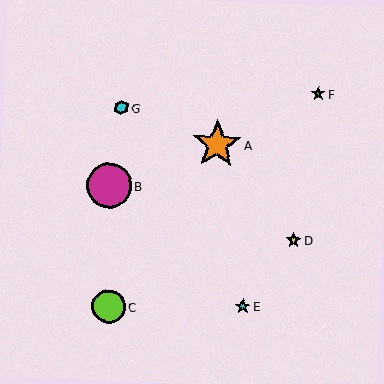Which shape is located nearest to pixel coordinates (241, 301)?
The cyan star (labeled E) at (243, 307) is nearest to that location.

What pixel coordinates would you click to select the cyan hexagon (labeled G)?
Click at (121, 108) to select the cyan hexagon G.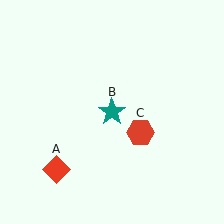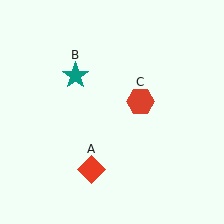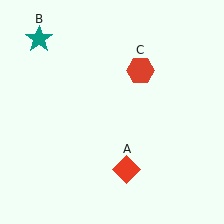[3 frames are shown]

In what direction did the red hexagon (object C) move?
The red hexagon (object C) moved up.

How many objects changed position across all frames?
3 objects changed position: red diamond (object A), teal star (object B), red hexagon (object C).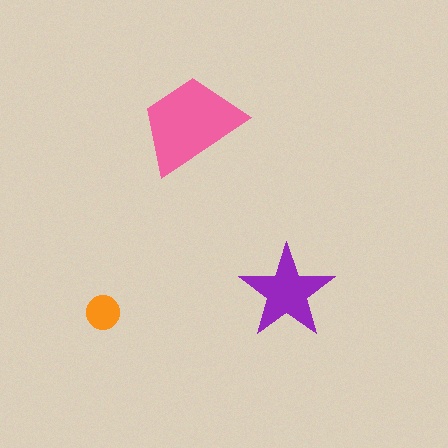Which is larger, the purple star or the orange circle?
The purple star.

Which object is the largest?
The pink trapezoid.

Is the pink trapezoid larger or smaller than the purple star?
Larger.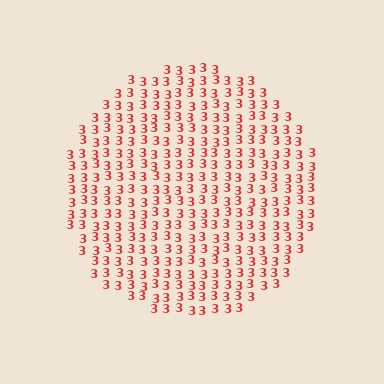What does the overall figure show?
The overall figure shows a circle.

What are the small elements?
The small elements are digit 3's.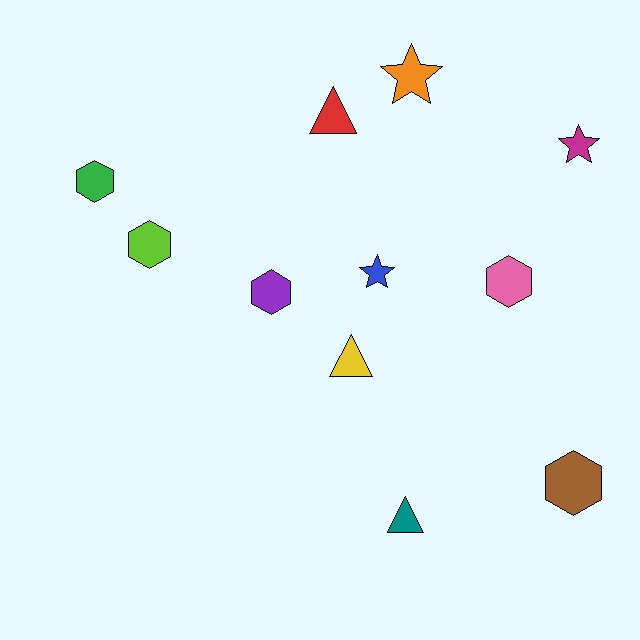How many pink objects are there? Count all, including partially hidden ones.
There is 1 pink object.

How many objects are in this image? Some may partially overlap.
There are 11 objects.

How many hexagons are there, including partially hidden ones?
There are 5 hexagons.